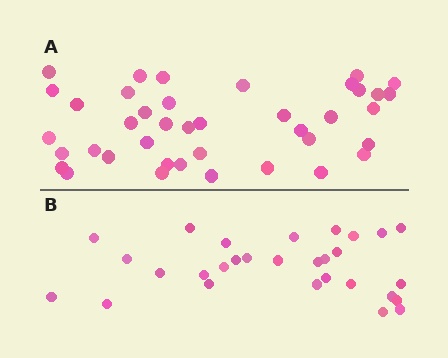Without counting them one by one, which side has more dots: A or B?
Region A (the top region) has more dots.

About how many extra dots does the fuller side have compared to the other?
Region A has roughly 12 or so more dots than region B.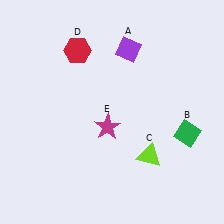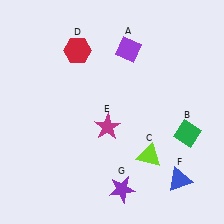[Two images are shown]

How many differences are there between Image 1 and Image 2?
There are 2 differences between the two images.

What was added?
A blue triangle (F), a purple star (G) were added in Image 2.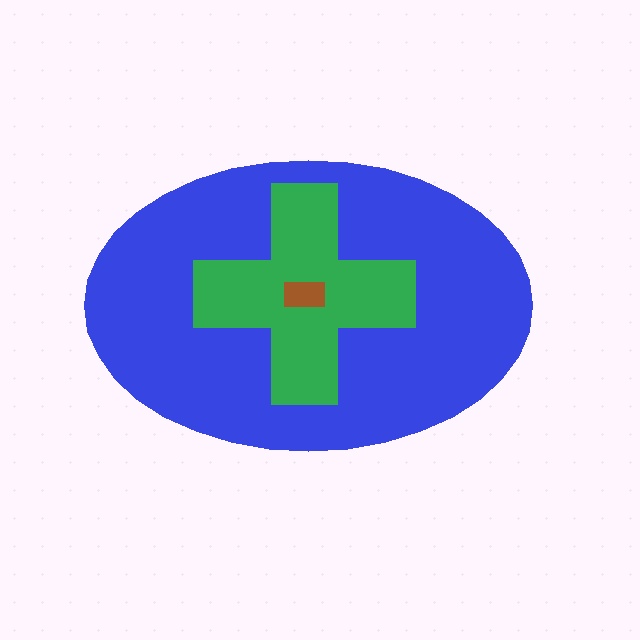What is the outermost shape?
The blue ellipse.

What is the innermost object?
The brown rectangle.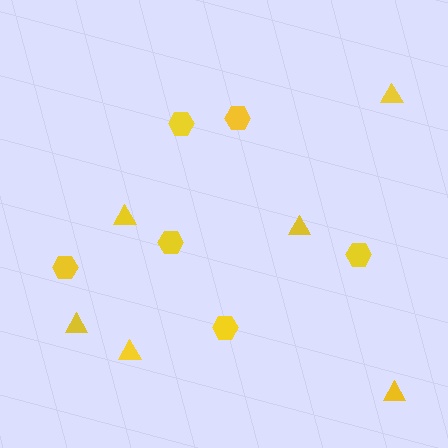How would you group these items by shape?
There are 2 groups: one group of hexagons (6) and one group of triangles (6).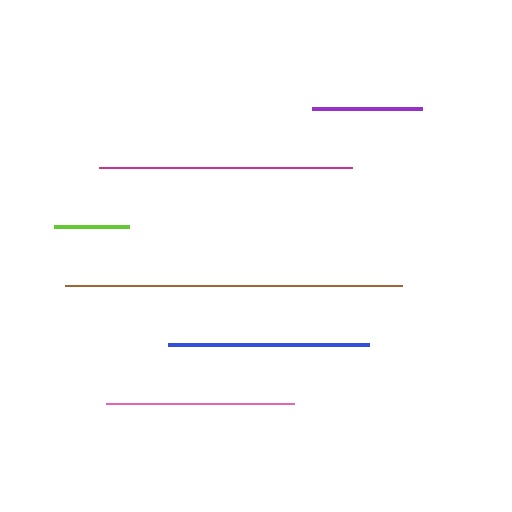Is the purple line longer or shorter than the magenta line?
The magenta line is longer than the purple line.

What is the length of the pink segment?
The pink segment is approximately 188 pixels long.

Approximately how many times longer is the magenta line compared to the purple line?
The magenta line is approximately 2.3 times the length of the purple line.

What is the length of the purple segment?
The purple segment is approximately 111 pixels long.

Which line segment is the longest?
The brown line is the longest at approximately 337 pixels.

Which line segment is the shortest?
The lime line is the shortest at approximately 75 pixels.